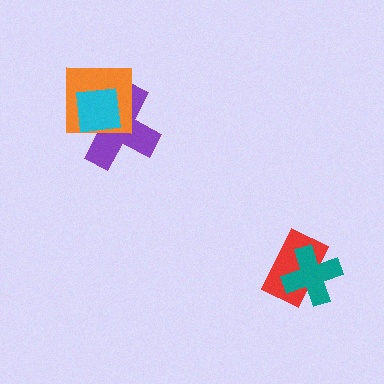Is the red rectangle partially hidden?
Yes, it is partially covered by another shape.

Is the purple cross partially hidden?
Yes, it is partially covered by another shape.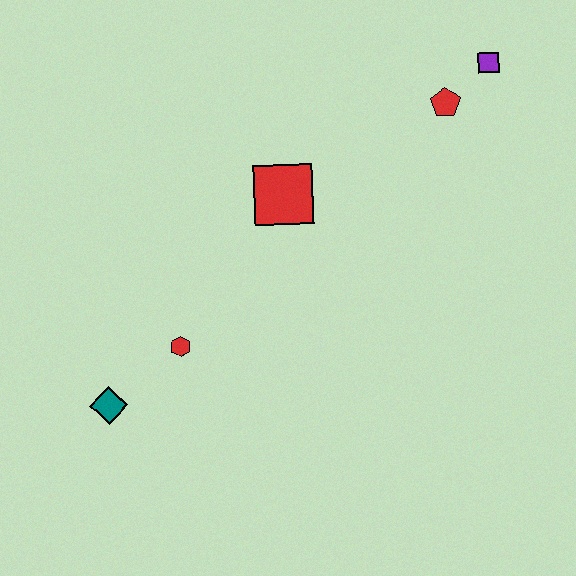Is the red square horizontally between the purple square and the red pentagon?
No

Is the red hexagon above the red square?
No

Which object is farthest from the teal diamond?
The purple square is farthest from the teal diamond.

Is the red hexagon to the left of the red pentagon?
Yes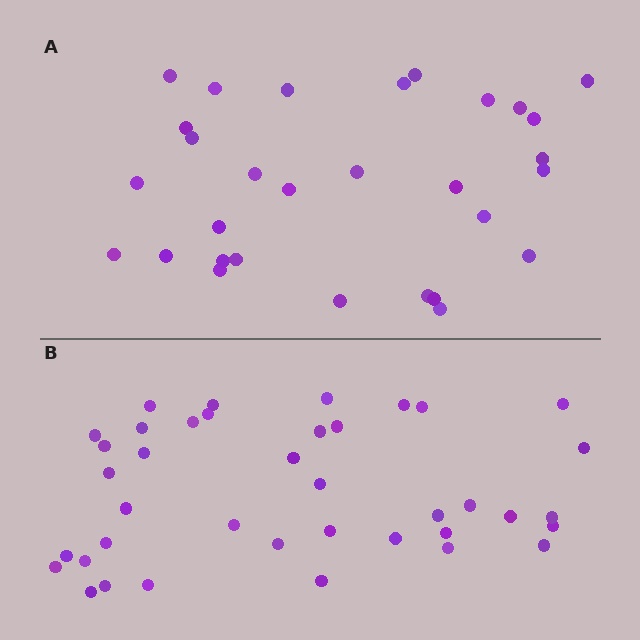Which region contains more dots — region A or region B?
Region B (the bottom region) has more dots.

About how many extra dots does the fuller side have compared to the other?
Region B has roughly 8 or so more dots than region A.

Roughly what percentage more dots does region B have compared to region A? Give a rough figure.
About 30% more.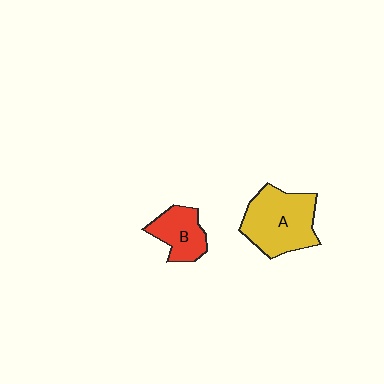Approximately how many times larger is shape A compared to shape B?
Approximately 1.8 times.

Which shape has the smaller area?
Shape B (red).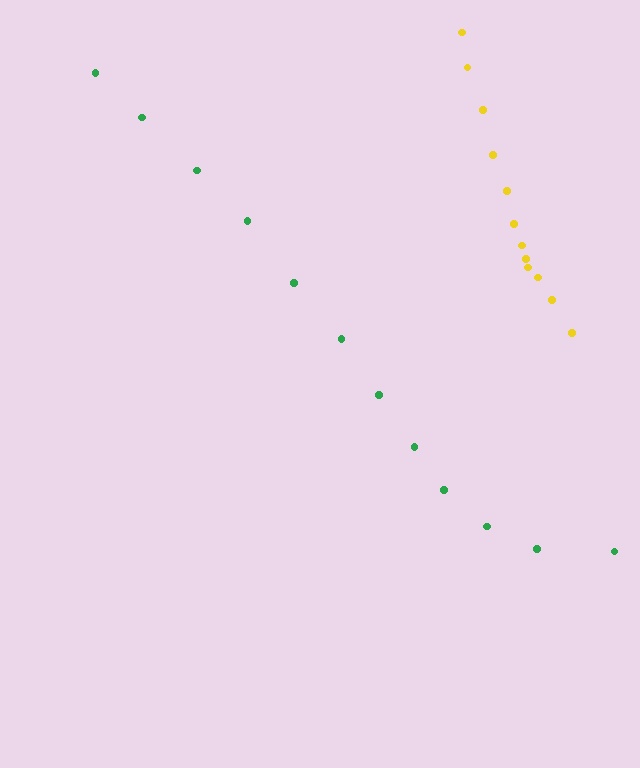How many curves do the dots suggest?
There are 2 distinct paths.